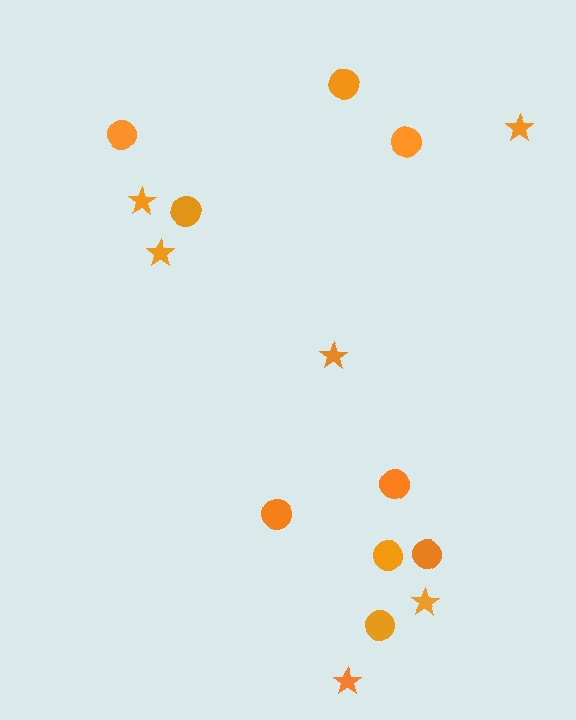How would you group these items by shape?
There are 2 groups: one group of circles (9) and one group of stars (6).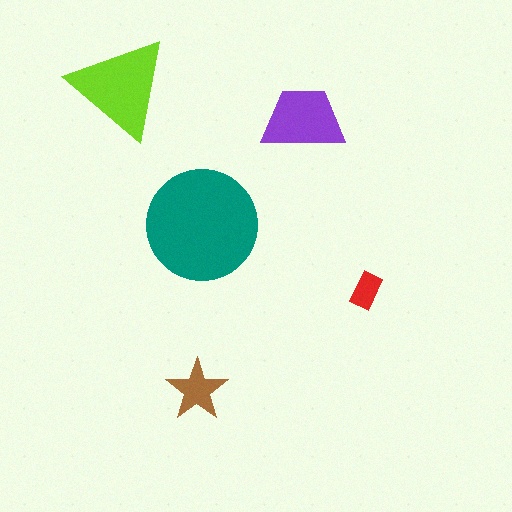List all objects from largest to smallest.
The teal circle, the lime triangle, the purple trapezoid, the brown star, the red rectangle.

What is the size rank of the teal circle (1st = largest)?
1st.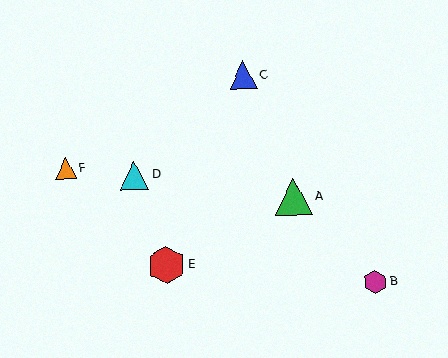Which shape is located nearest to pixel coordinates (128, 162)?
The cyan triangle (labeled D) at (135, 175) is nearest to that location.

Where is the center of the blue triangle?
The center of the blue triangle is at (243, 75).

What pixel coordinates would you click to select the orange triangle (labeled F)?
Click at (66, 168) to select the orange triangle F.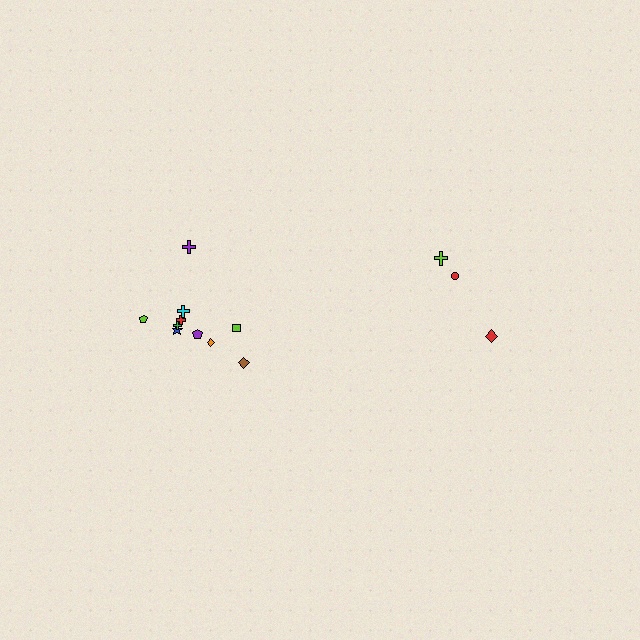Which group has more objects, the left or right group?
The left group.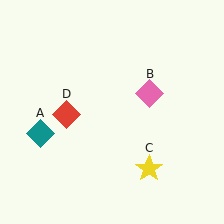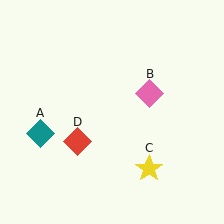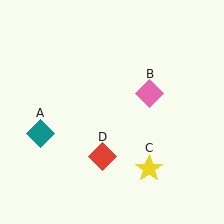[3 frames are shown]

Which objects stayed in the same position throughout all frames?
Teal diamond (object A) and pink diamond (object B) and yellow star (object C) remained stationary.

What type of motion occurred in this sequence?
The red diamond (object D) rotated counterclockwise around the center of the scene.